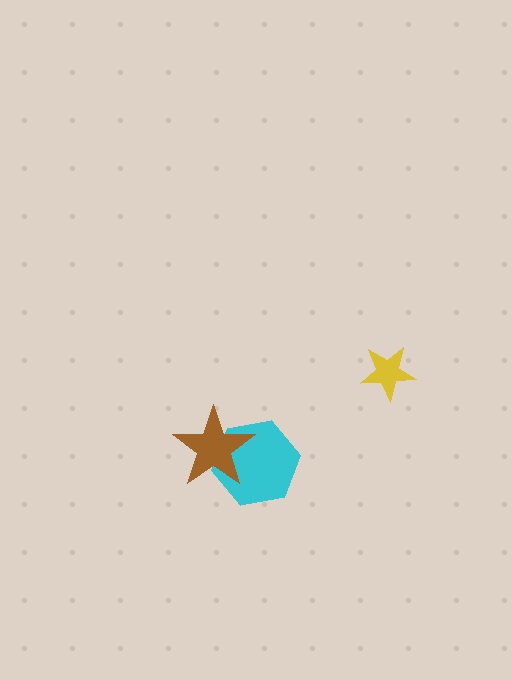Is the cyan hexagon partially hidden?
Yes, it is partially covered by another shape.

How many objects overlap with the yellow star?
0 objects overlap with the yellow star.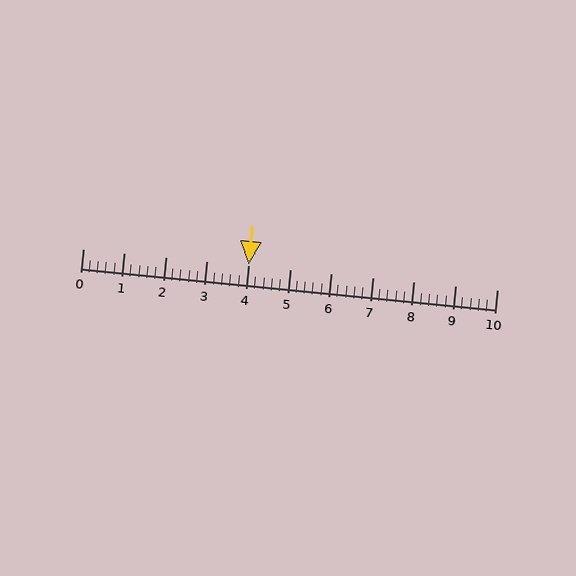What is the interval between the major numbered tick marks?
The major tick marks are spaced 1 units apart.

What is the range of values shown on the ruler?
The ruler shows values from 0 to 10.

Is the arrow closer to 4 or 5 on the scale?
The arrow is closer to 4.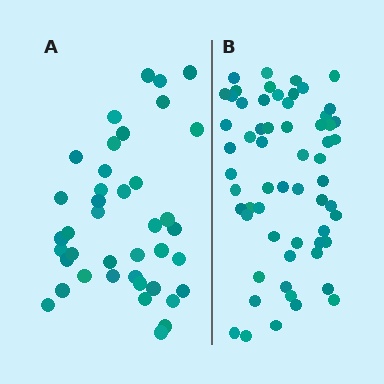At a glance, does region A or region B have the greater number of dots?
Region B (the right region) has more dots.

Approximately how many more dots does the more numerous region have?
Region B has approximately 20 more dots than region A.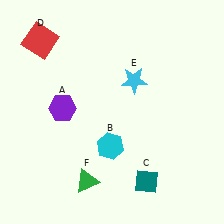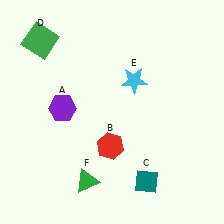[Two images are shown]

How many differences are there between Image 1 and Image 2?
There are 2 differences between the two images.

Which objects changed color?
B changed from cyan to red. D changed from red to green.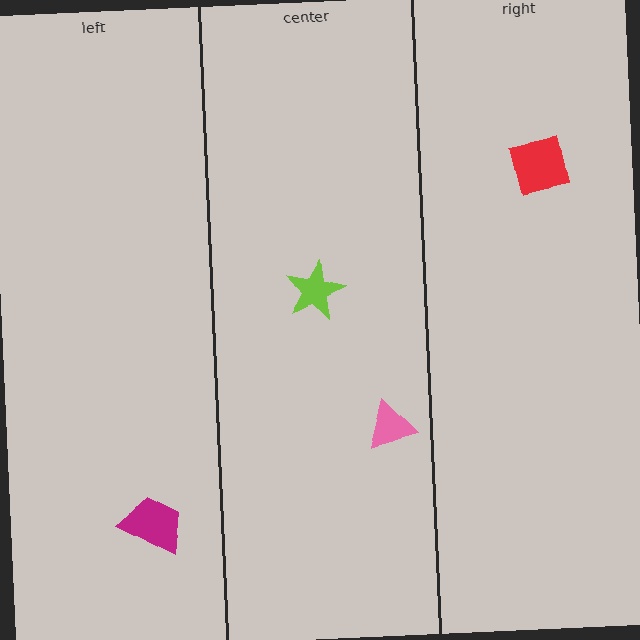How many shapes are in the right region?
1.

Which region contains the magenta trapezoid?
The left region.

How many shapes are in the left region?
1.